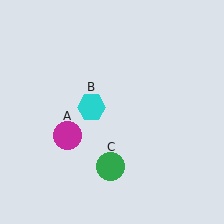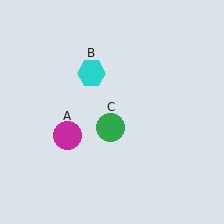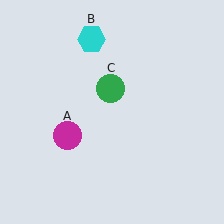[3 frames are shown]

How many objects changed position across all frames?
2 objects changed position: cyan hexagon (object B), green circle (object C).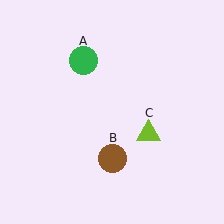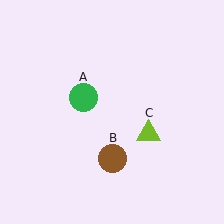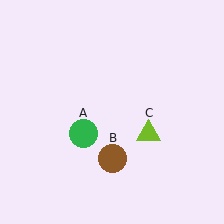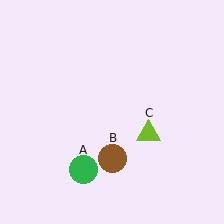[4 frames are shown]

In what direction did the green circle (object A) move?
The green circle (object A) moved down.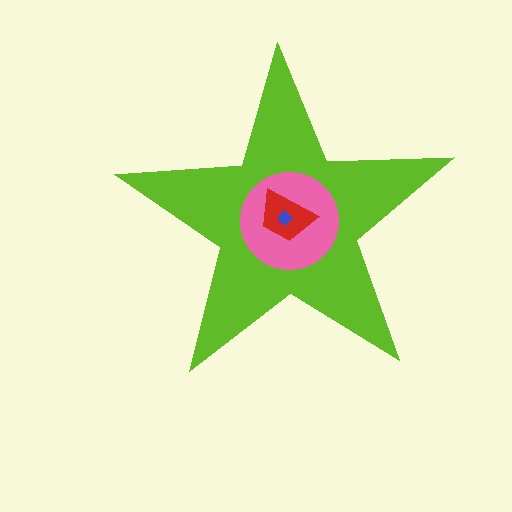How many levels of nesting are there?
4.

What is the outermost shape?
The lime star.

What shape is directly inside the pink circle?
The red trapezoid.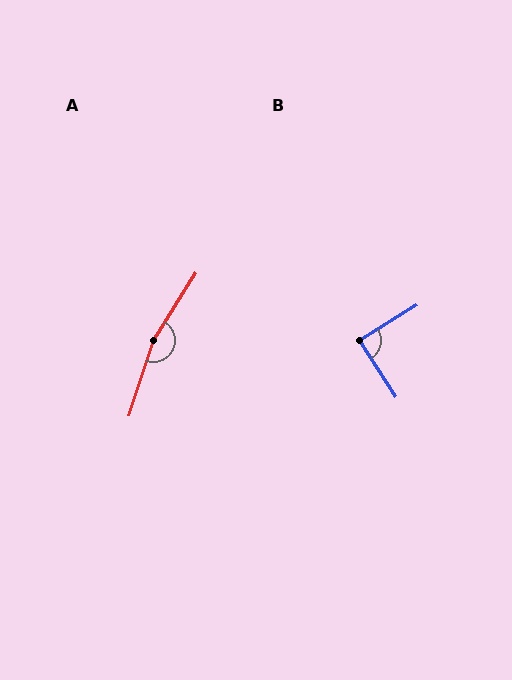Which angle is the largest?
A, at approximately 166 degrees.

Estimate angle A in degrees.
Approximately 166 degrees.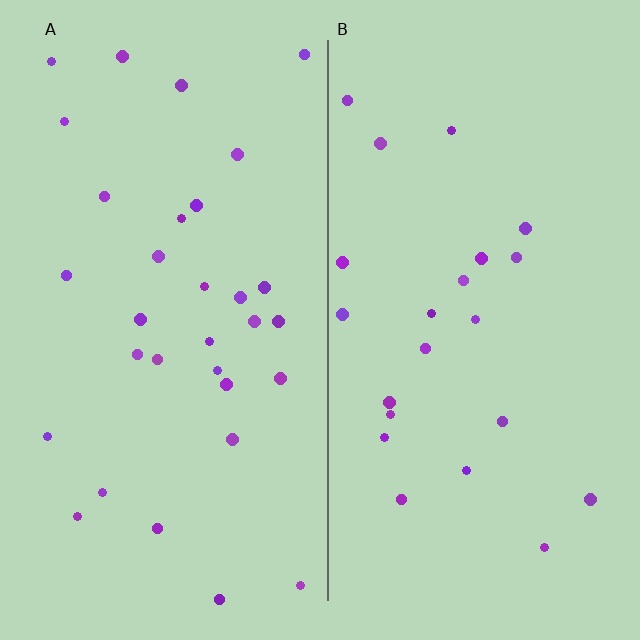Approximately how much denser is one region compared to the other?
Approximately 1.4× — region A over region B.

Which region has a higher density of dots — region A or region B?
A (the left).